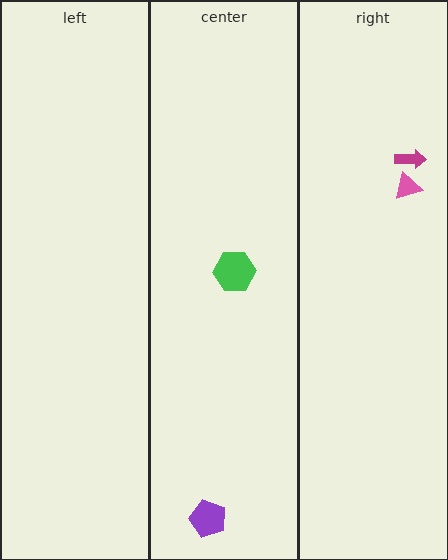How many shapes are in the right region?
2.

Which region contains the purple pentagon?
The center region.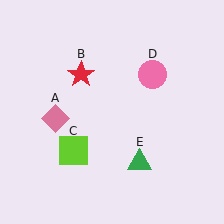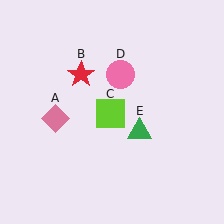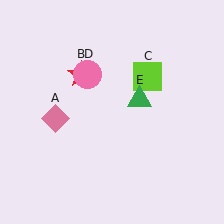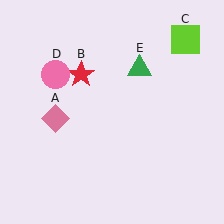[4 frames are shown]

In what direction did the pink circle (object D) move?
The pink circle (object D) moved left.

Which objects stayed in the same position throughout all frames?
Pink diamond (object A) and red star (object B) remained stationary.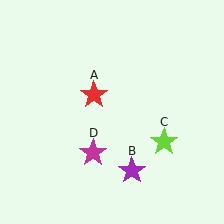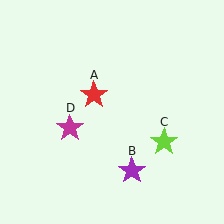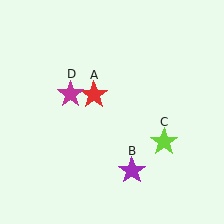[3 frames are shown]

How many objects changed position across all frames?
1 object changed position: magenta star (object D).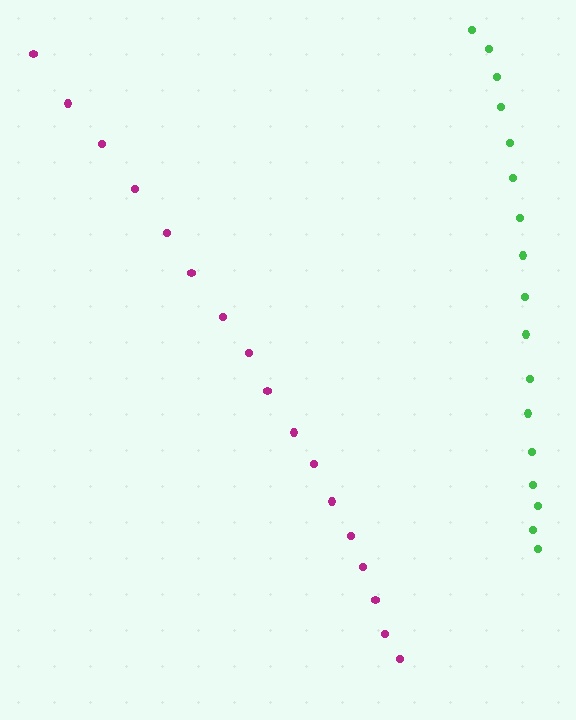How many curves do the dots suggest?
There are 2 distinct paths.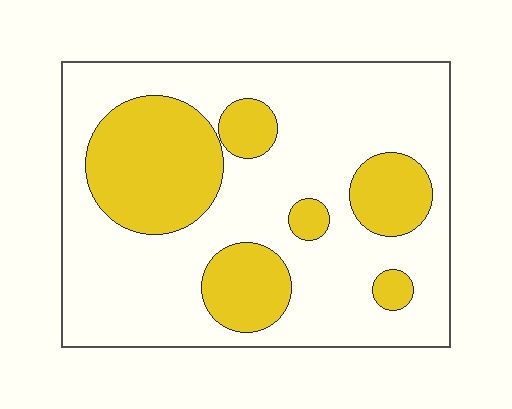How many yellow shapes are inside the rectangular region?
6.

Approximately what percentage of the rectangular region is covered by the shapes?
Approximately 30%.